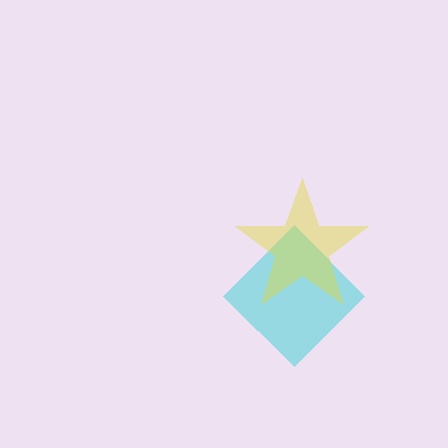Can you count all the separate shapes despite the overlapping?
Yes, there are 2 separate shapes.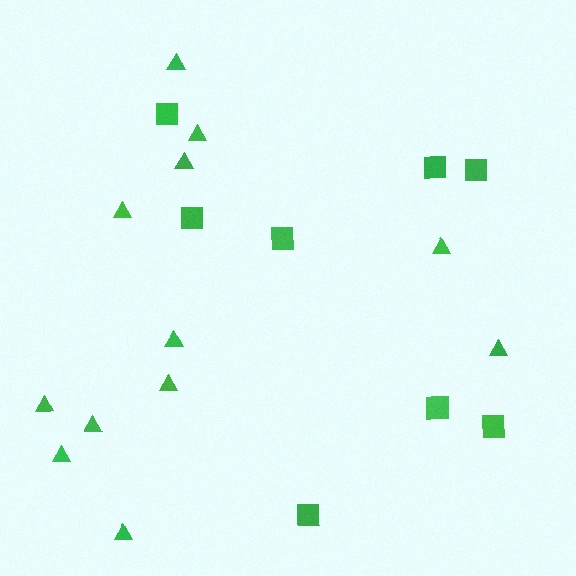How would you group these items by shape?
There are 2 groups: one group of squares (8) and one group of triangles (12).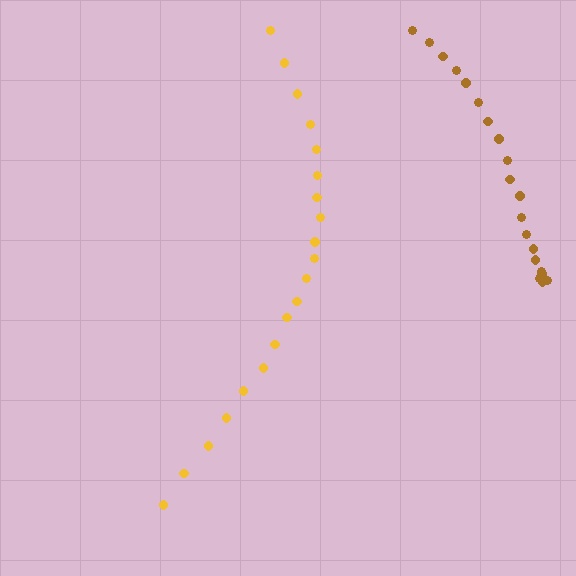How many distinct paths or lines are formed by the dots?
There are 2 distinct paths.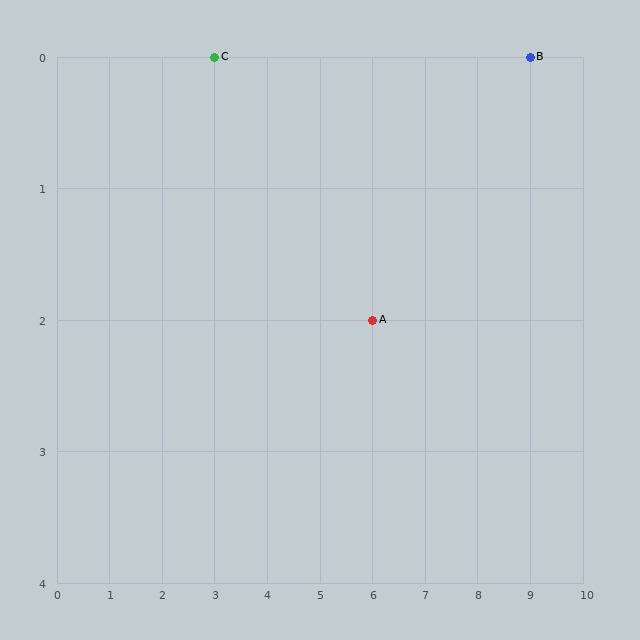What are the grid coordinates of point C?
Point C is at grid coordinates (3, 0).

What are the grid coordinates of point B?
Point B is at grid coordinates (9, 0).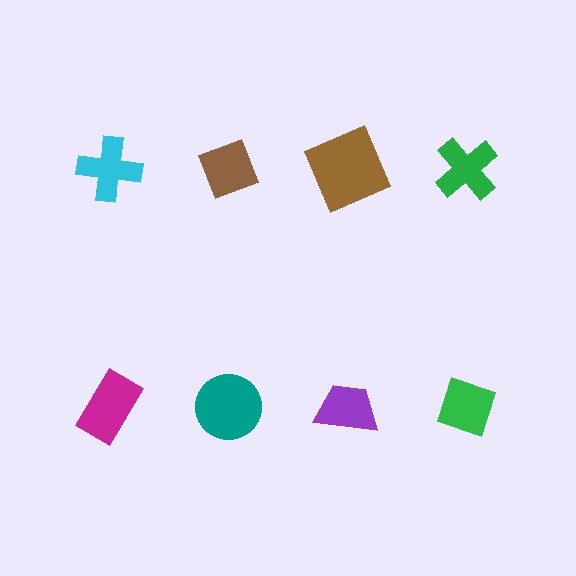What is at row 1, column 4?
A green cross.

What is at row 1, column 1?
A cyan cross.